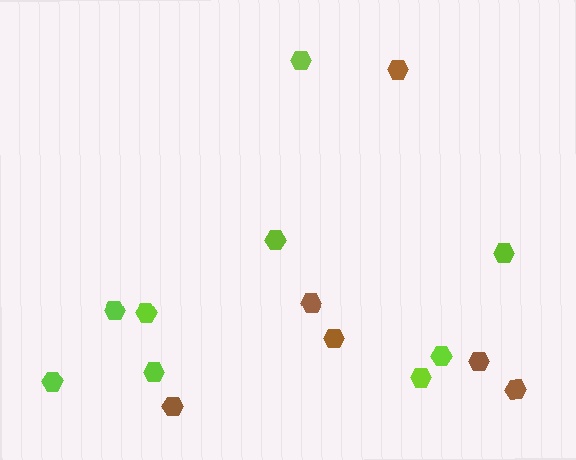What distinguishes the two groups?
There are 2 groups: one group of brown hexagons (6) and one group of lime hexagons (9).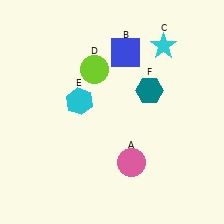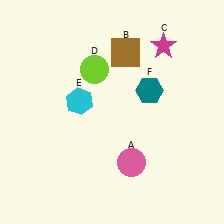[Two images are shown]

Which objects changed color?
B changed from blue to brown. C changed from cyan to magenta.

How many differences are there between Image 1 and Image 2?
There are 2 differences between the two images.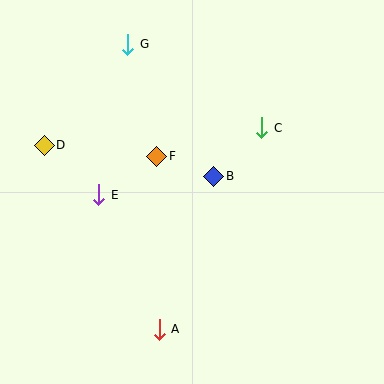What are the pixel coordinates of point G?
Point G is at (128, 44).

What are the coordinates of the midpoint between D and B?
The midpoint between D and B is at (129, 161).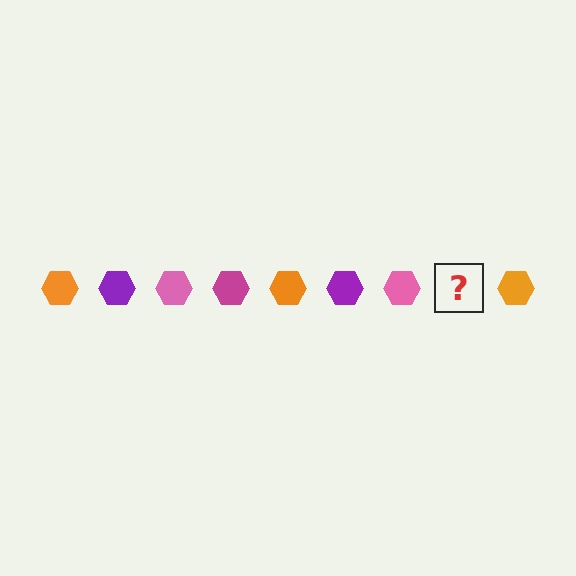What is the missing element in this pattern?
The missing element is a magenta hexagon.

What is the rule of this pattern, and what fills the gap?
The rule is that the pattern cycles through orange, purple, pink, magenta hexagons. The gap should be filled with a magenta hexagon.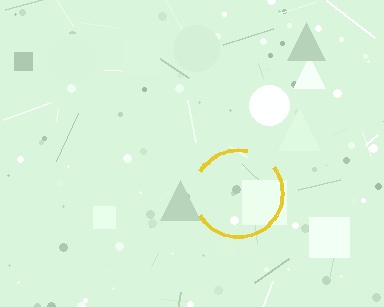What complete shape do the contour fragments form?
The contour fragments form a circle.